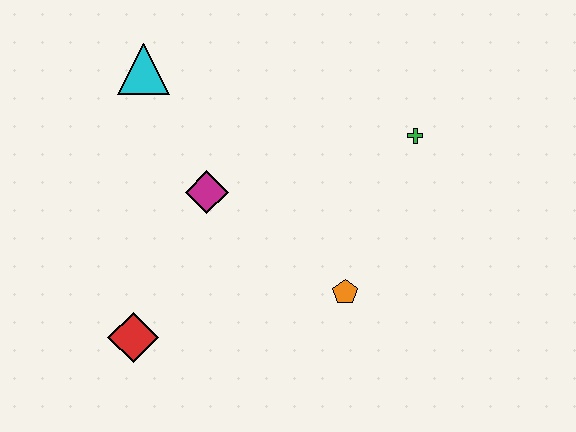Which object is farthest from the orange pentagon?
The cyan triangle is farthest from the orange pentagon.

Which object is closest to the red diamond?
The magenta diamond is closest to the red diamond.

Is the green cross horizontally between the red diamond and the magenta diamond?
No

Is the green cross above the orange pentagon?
Yes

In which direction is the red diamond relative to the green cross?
The red diamond is to the left of the green cross.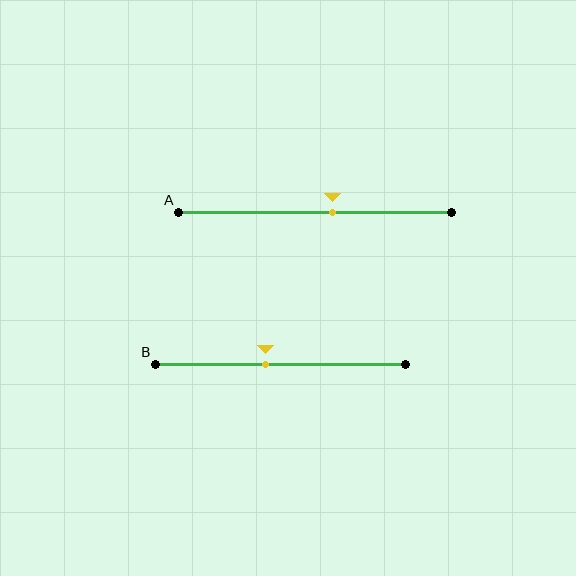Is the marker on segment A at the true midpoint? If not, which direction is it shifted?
No, the marker on segment A is shifted to the right by about 6% of the segment length.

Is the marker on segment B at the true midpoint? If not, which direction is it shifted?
No, the marker on segment B is shifted to the left by about 6% of the segment length.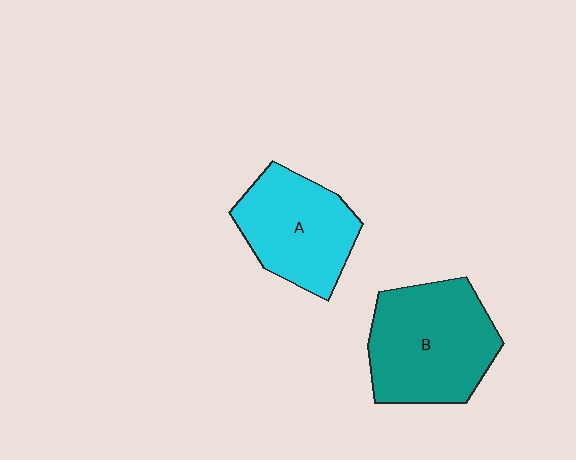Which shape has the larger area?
Shape B (teal).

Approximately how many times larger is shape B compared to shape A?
Approximately 1.2 times.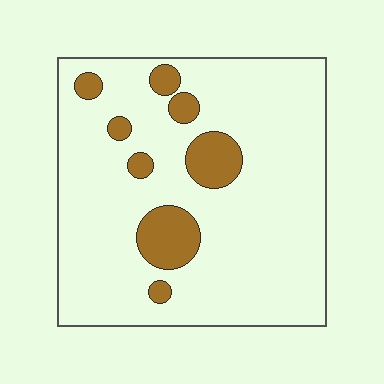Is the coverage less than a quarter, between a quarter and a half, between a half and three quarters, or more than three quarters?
Less than a quarter.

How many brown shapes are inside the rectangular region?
8.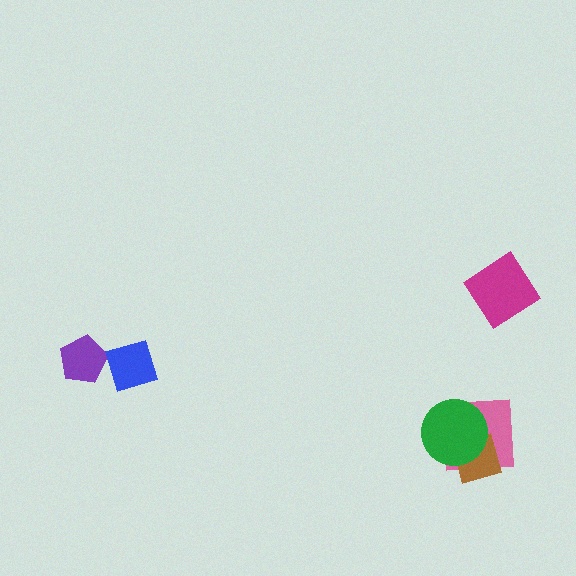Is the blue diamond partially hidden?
No, no other shape covers it.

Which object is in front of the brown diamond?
The green circle is in front of the brown diamond.